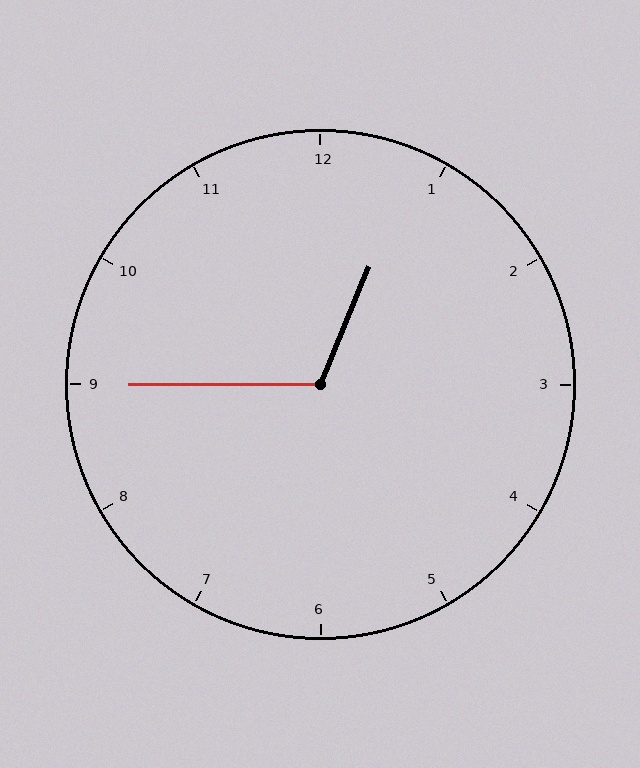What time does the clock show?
12:45.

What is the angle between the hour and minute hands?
Approximately 112 degrees.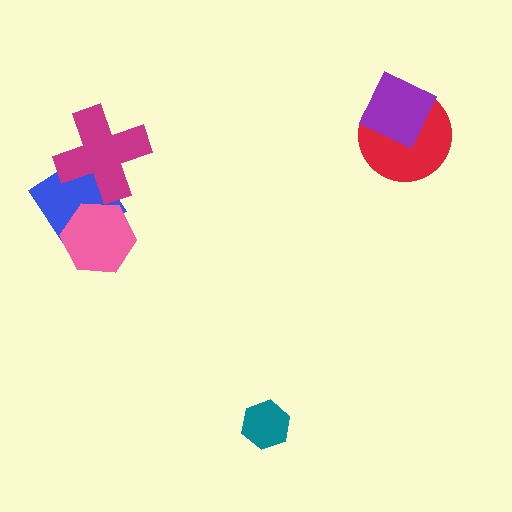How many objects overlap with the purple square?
1 object overlaps with the purple square.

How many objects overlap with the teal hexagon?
0 objects overlap with the teal hexagon.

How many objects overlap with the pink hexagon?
1 object overlaps with the pink hexagon.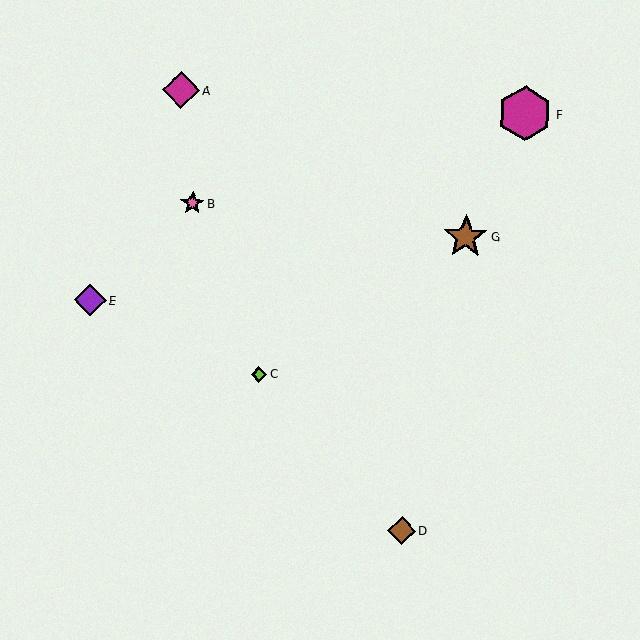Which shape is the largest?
The magenta hexagon (labeled F) is the largest.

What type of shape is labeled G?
Shape G is a brown star.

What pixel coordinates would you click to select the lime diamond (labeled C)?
Click at (259, 374) to select the lime diamond C.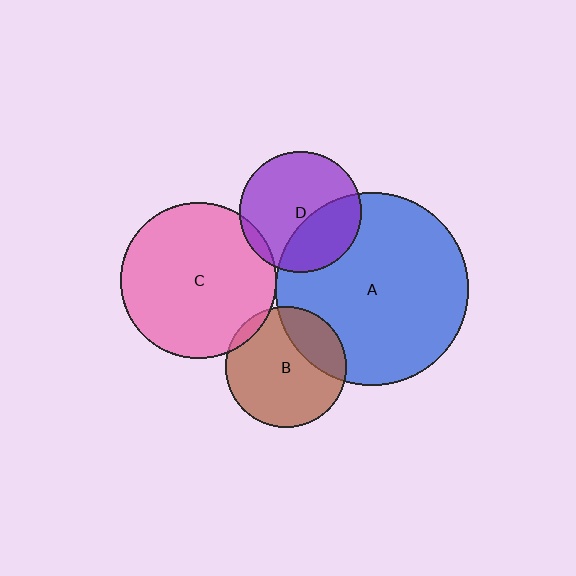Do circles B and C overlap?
Yes.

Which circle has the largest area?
Circle A (blue).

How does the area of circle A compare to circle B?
Approximately 2.6 times.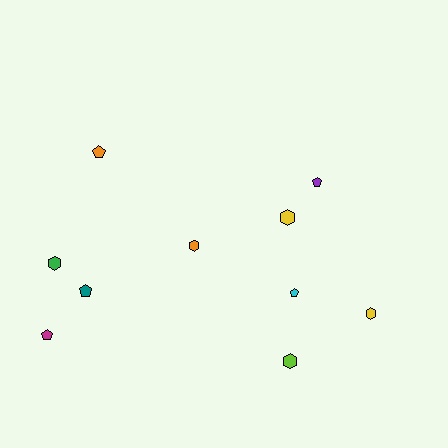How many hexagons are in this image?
There are 5 hexagons.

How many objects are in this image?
There are 10 objects.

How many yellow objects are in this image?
There are 2 yellow objects.